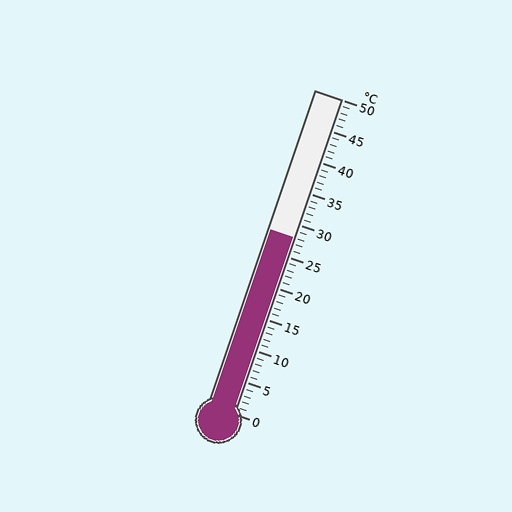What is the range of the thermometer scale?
The thermometer scale ranges from 0°C to 50°C.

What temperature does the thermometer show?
The thermometer shows approximately 28°C.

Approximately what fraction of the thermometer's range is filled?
The thermometer is filled to approximately 55% of its range.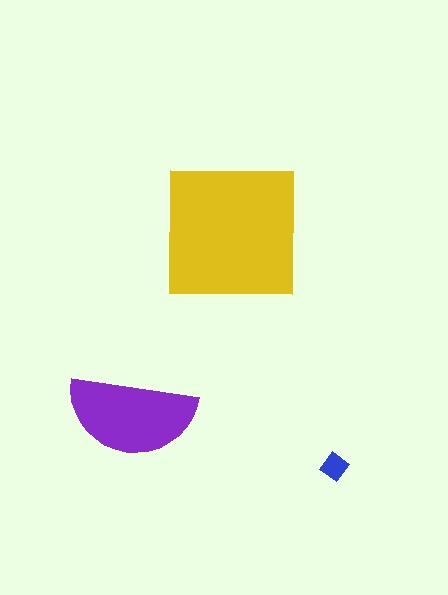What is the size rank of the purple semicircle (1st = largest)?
2nd.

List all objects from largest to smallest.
The yellow square, the purple semicircle, the blue diamond.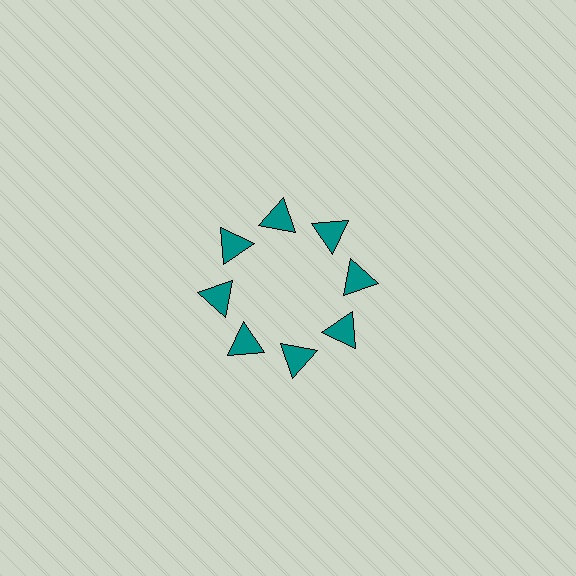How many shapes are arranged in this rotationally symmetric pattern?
There are 8 shapes, arranged in 8 groups of 1.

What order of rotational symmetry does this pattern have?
This pattern has 8-fold rotational symmetry.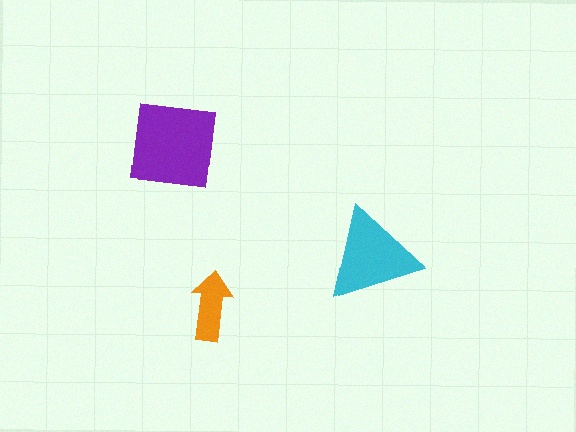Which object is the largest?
The purple square.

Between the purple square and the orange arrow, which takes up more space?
The purple square.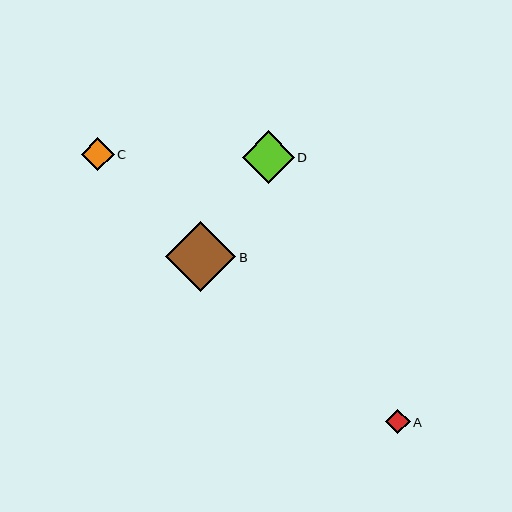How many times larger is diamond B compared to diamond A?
Diamond B is approximately 2.8 times the size of diamond A.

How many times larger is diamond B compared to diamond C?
Diamond B is approximately 2.2 times the size of diamond C.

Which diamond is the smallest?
Diamond A is the smallest with a size of approximately 24 pixels.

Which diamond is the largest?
Diamond B is the largest with a size of approximately 70 pixels.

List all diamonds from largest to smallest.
From largest to smallest: B, D, C, A.